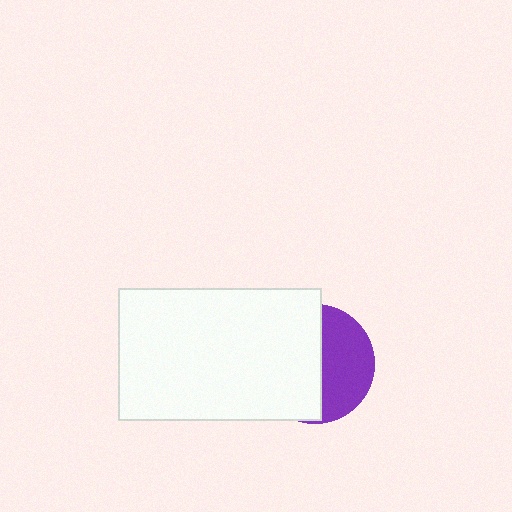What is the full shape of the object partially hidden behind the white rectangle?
The partially hidden object is a purple circle.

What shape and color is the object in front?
The object in front is a white rectangle.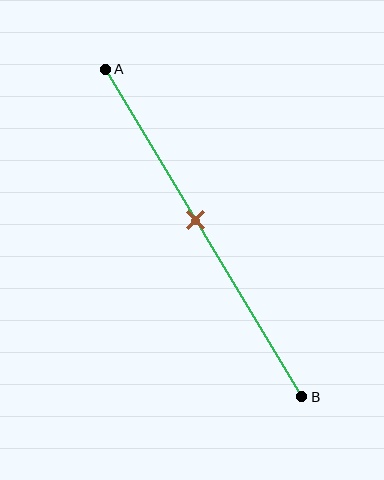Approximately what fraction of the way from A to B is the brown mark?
The brown mark is approximately 45% of the way from A to B.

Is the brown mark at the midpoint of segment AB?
No, the mark is at about 45% from A, not at the 50% midpoint.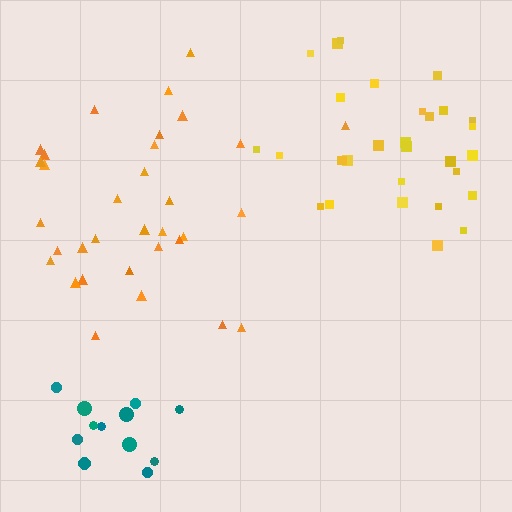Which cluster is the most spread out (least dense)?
Orange.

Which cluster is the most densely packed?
Teal.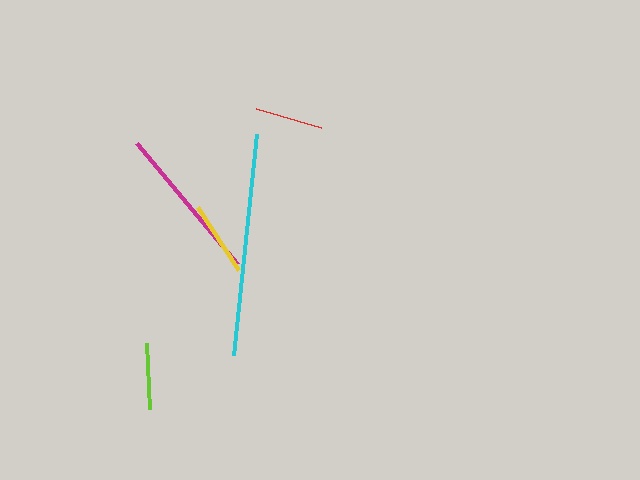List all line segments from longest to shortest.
From longest to shortest: cyan, magenta, yellow, red, lime.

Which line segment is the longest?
The cyan line is the longest at approximately 222 pixels.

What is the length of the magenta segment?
The magenta segment is approximately 158 pixels long.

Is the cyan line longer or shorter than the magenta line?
The cyan line is longer than the magenta line.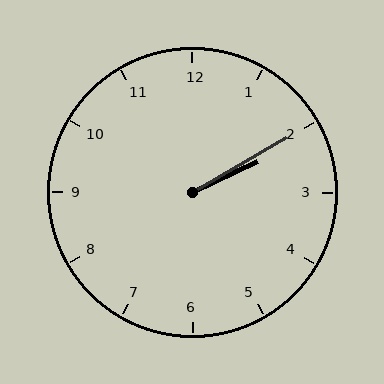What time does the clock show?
2:10.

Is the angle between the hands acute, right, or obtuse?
It is acute.